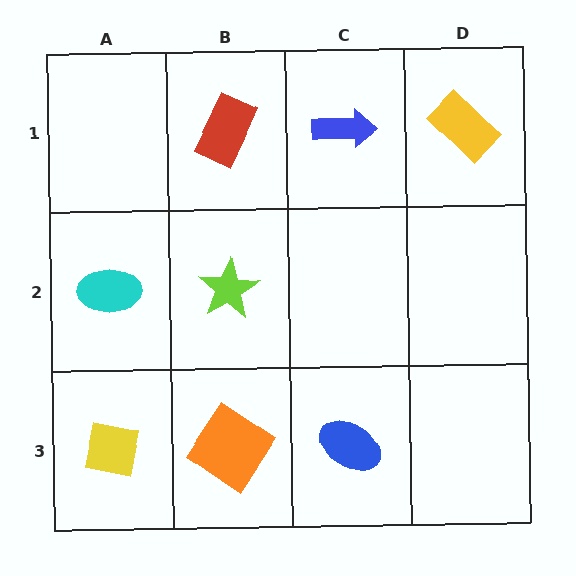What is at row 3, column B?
An orange diamond.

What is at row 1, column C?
A blue arrow.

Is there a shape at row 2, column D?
No, that cell is empty.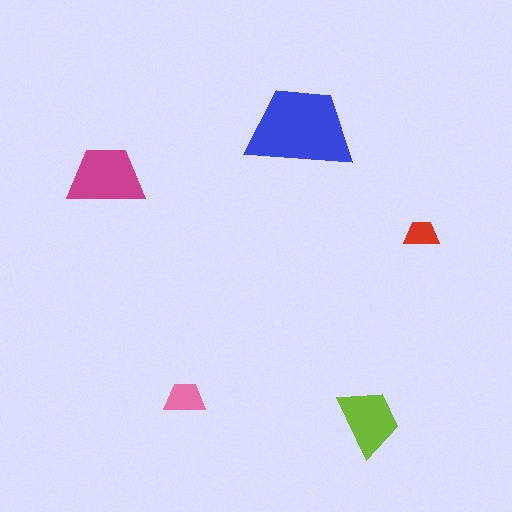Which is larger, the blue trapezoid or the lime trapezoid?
The blue one.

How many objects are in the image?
There are 5 objects in the image.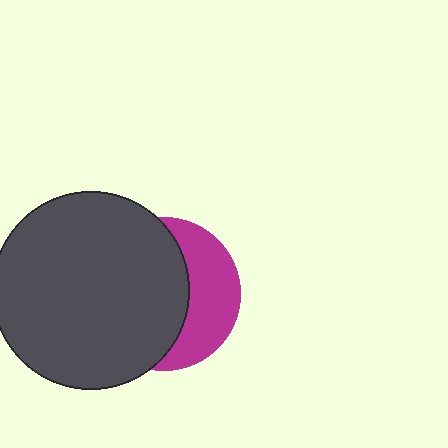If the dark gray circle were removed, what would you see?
You would see the complete magenta circle.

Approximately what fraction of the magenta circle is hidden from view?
Roughly 62% of the magenta circle is hidden behind the dark gray circle.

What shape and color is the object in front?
The object in front is a dark gray circle.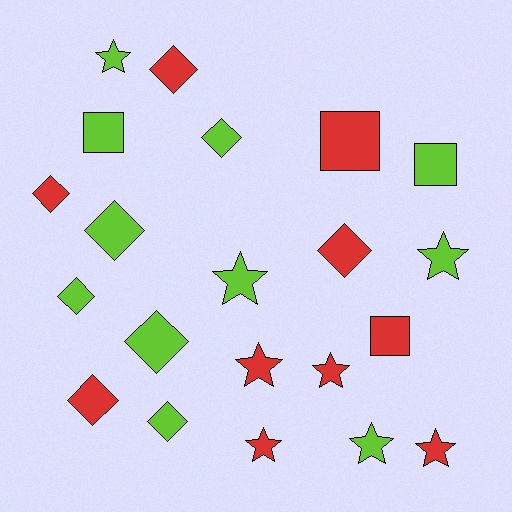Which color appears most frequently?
Lime, with 11 objects.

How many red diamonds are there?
There are 4 red diamonds.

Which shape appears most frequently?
Diamond, with 9 objects.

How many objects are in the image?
There are 21 objects.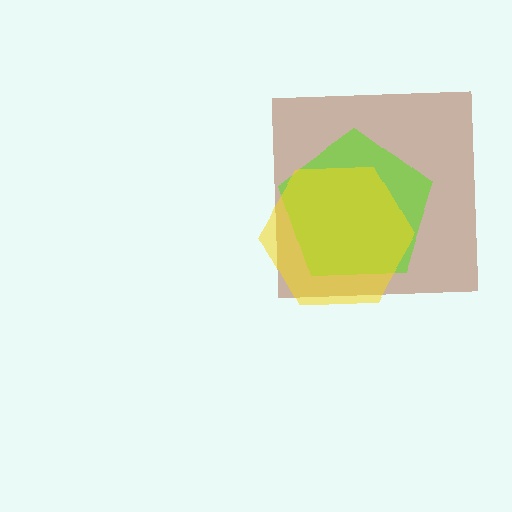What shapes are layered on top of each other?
The layered shapes are: a brown square, a lime pentagon, a yellow hexagon.